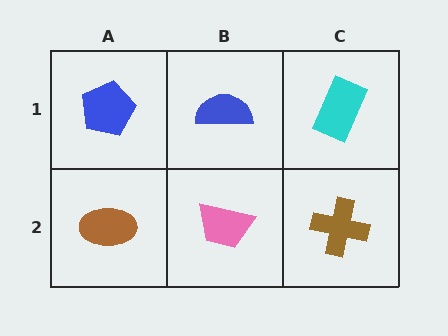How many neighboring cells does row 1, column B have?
3.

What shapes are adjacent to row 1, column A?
A brown ellipse (row 2, column A), a blue semicircle (row 1, column B).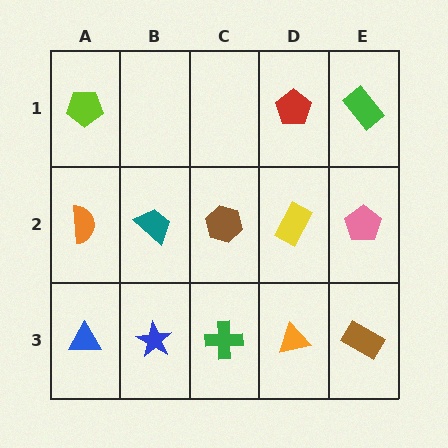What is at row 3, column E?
A brown rectangle.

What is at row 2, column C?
A brown hexagon.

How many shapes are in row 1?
3 shapes.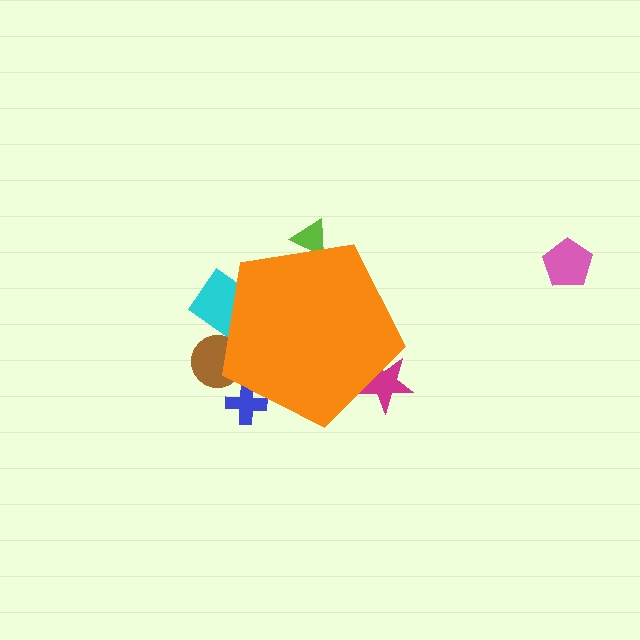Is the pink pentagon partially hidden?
No, the pink pentagon is fully visible.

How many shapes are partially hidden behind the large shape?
5 shapes are partially hidden.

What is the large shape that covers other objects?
An orange pentagon.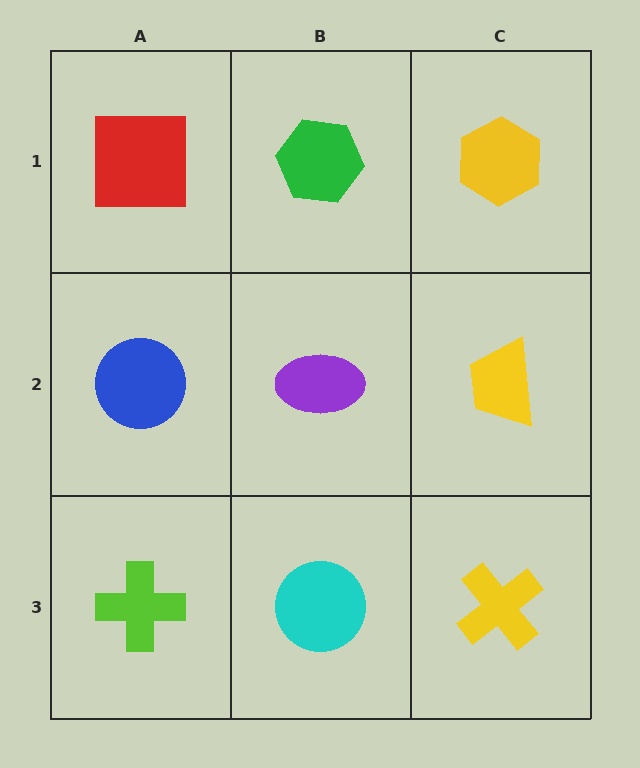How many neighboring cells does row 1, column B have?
3.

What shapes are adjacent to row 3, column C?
A yellow trapezoid (row 2, column C), a cyan circle (row 3, column B).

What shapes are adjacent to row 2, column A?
A red square (row 1, column A), a lime cross (row 3, column A), a purple ellipse (row 2, column B).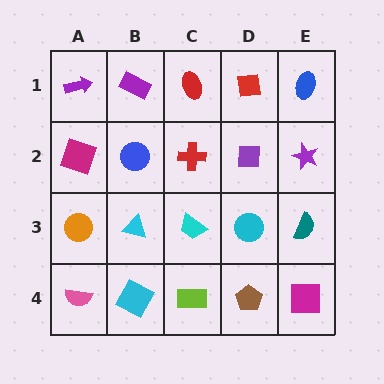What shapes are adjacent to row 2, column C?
A red ellipse (row 1, column C), a cyan trapezoid (row 3, column C), a blue circle (row 2, column B), a purple square (row 2, column D).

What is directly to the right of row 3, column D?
A teal semicircle.